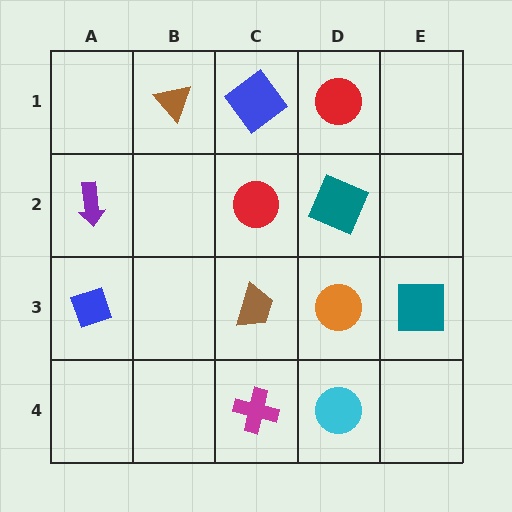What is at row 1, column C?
A blue diamond.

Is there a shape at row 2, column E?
No, that cell is empty.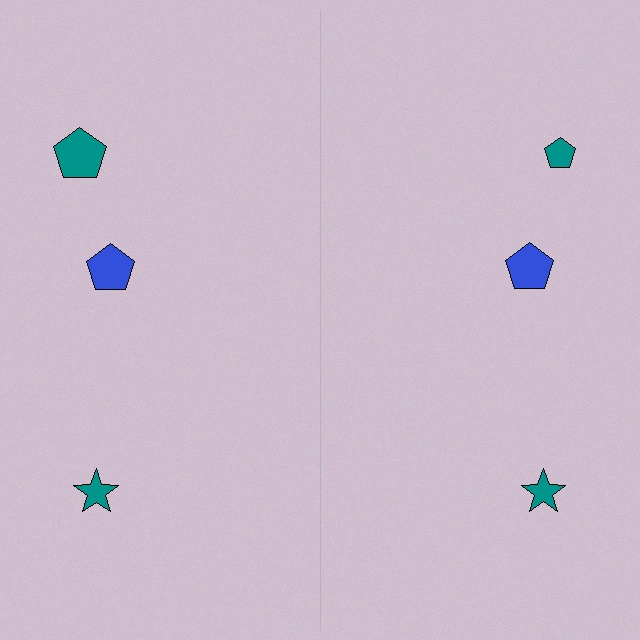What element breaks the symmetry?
The teal pentagon on the right side has a different size than its mirror counterpart.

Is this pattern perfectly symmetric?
No, the pattern is not perfectly symmetric. The teal pentagon on the right side has a different size than its mirror counterpart.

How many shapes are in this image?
There are 6 shapes in this image.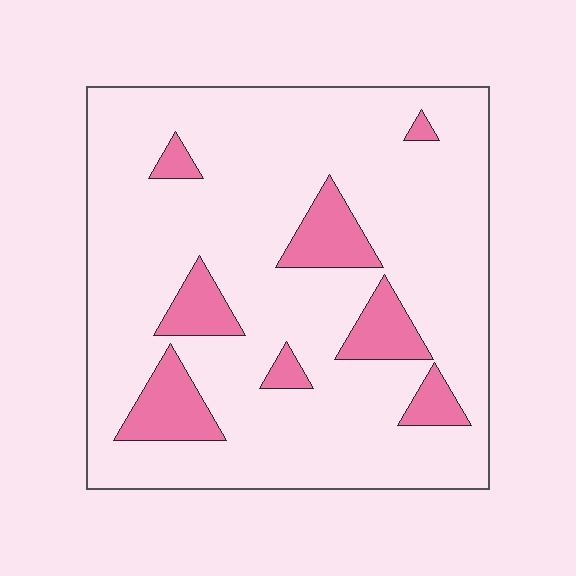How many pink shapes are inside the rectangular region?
8.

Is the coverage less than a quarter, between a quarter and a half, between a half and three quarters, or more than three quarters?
Less than a quarter.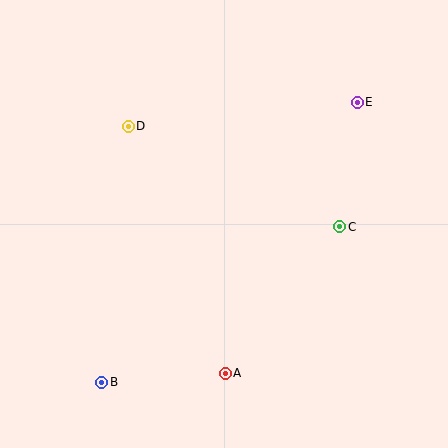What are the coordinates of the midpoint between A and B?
The midpoint between A and B is at (163, 378).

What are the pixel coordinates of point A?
Point A is at (225, 373).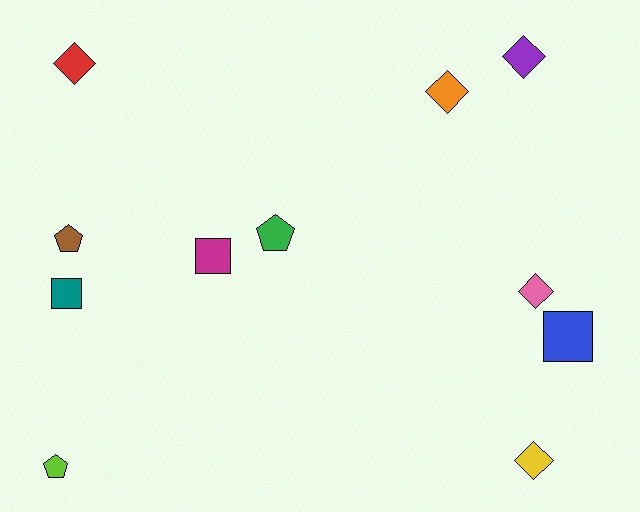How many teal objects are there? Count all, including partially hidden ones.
There is 1 teal object.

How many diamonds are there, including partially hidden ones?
There are 5 diamonds.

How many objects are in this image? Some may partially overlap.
There are 11 objects.